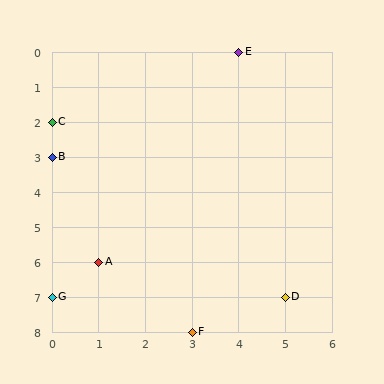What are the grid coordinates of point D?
Point D is at grid coordinates (5, 7).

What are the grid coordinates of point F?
Point F is at grid coordinates (3, 8).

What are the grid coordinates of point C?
Point C is at grid coordinates (0, 2).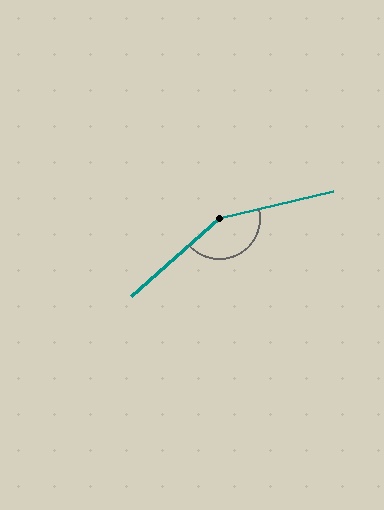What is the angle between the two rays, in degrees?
Approximately 152 degrees.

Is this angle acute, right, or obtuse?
It is obtuse.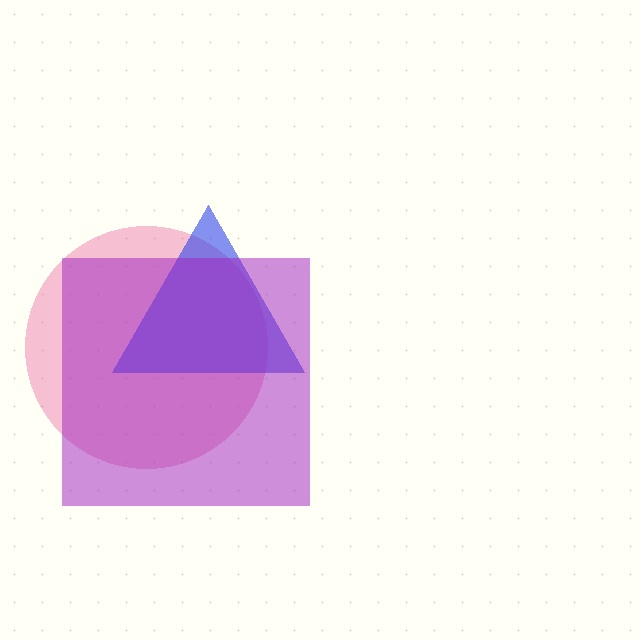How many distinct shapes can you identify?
There are 3 distinct shapes: a pink circle, a blue triangle, a purple square.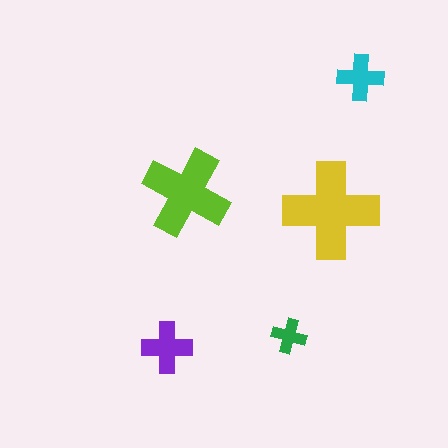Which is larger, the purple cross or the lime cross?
The lime one.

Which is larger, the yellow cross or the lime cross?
The yellow one.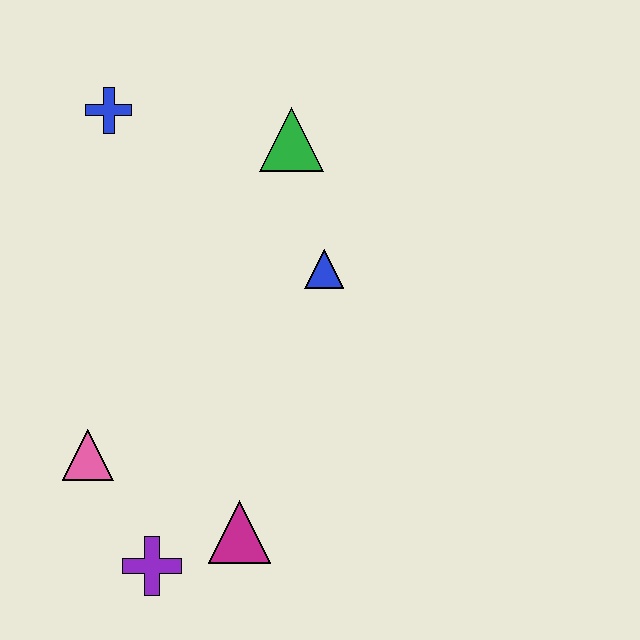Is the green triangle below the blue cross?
Yes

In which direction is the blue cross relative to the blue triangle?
The blue cross is to the left of the blue triangle.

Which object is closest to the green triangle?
The blue triangle is closest to the green triangle.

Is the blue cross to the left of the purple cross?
Yes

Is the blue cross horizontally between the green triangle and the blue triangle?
No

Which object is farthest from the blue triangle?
The purple cross is farthest from the blue triangle.